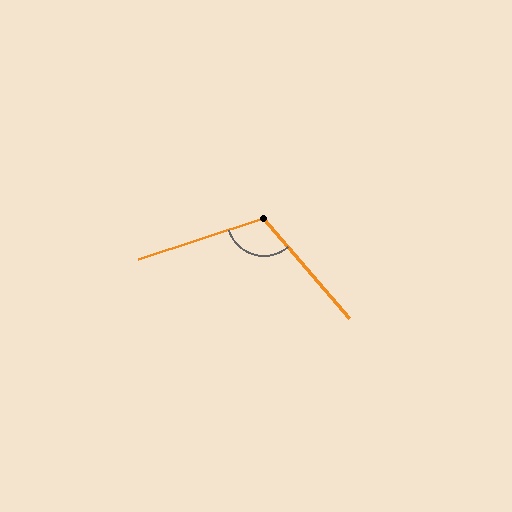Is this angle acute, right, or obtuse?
It is obtuse.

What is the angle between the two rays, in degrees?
Approximately 112 degrees.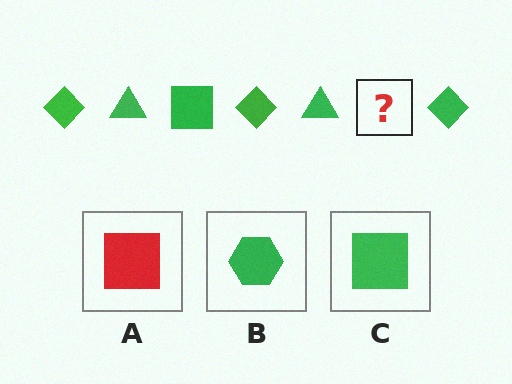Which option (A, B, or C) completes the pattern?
C.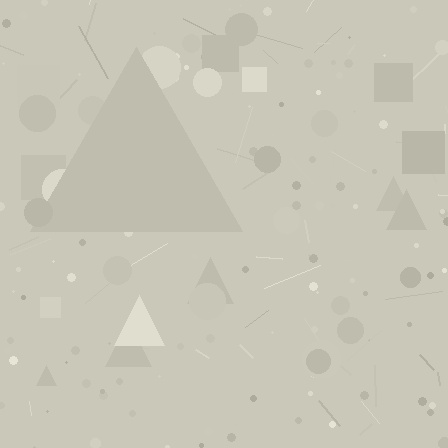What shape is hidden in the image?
A triangle is hidden in the image.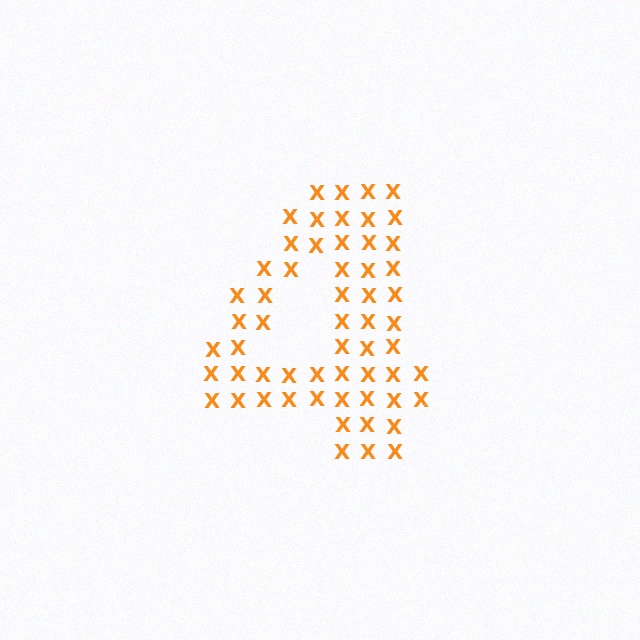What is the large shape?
The large shape is the digit 4.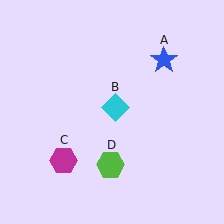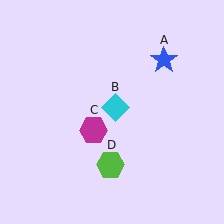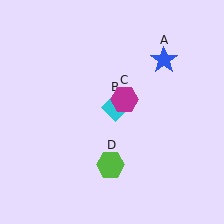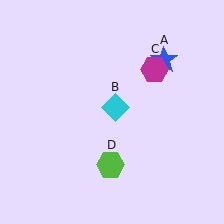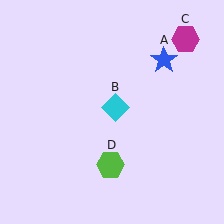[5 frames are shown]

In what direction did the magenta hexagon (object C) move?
The magenta hexagon (object C) moved up and to the right.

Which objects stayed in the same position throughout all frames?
Blue star (object A) and cyan diamond (object B) and lime hexagon (object D) remained stationary.